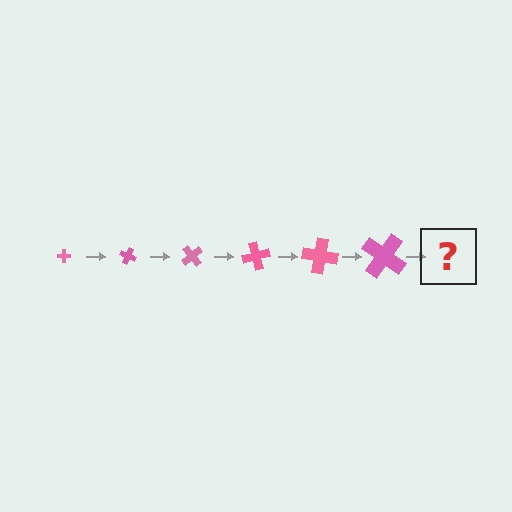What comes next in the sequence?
The next element should be a cross, larger than the previous one and rotated 150 degrees from the start.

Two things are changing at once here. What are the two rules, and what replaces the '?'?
The two rules are that the cross grows larger each step and it rotates 25 degrees each step. The '?' should be a cross, larger than the previous one and rotated 150 degrees from the start.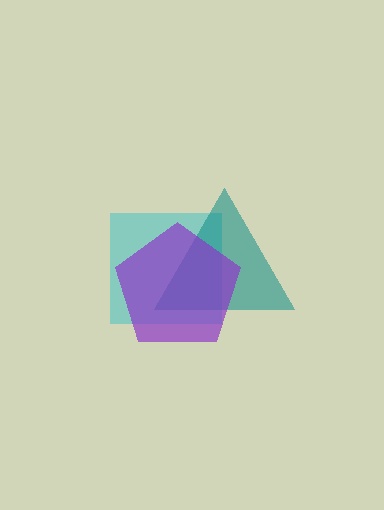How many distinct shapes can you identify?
There are 3 distinct shapes: a cyan square, a teal triangle, a purple pentagon.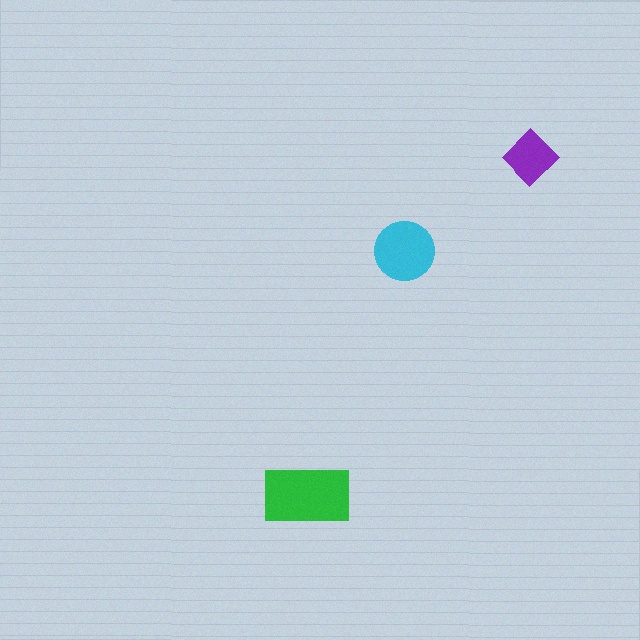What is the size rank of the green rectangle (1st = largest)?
1st.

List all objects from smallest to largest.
The purple diamond, the cyan circle, the green rectangle.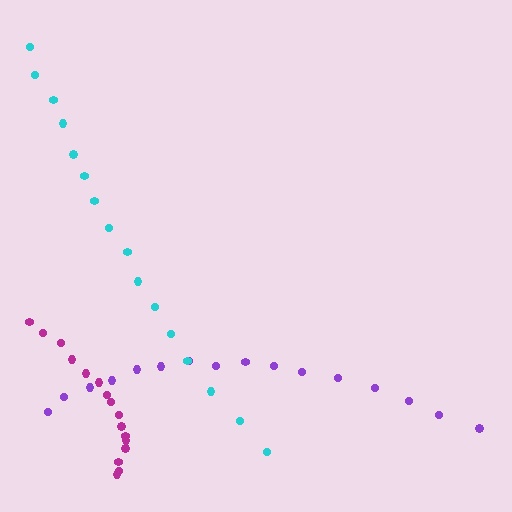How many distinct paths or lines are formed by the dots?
There are 3 distinct paths.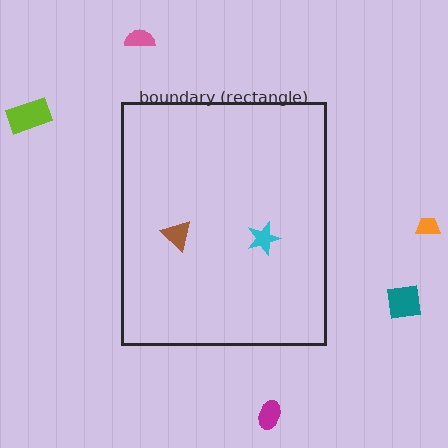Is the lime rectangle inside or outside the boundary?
Outside.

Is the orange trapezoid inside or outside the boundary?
Outside.